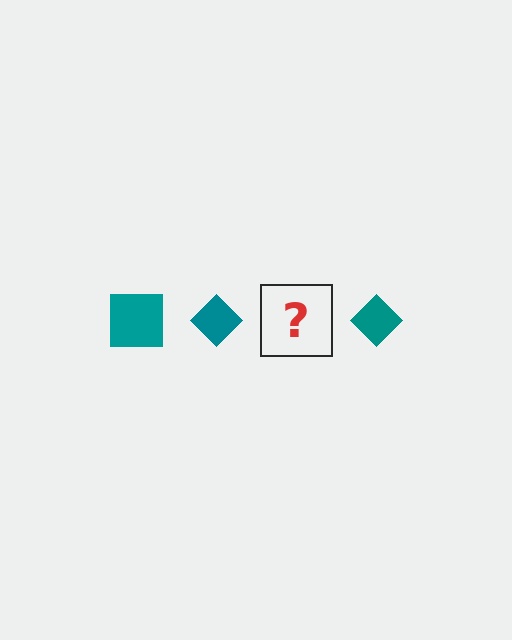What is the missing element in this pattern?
The missing element is a teal square.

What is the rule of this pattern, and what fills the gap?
The rule is that the pattern cycles through square, diamond shapes in teal. The gap should be filled with a teal square.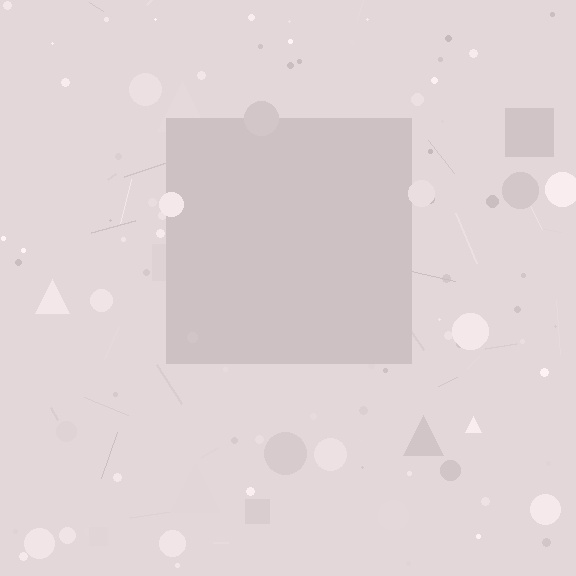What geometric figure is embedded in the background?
A square is embedded in the background.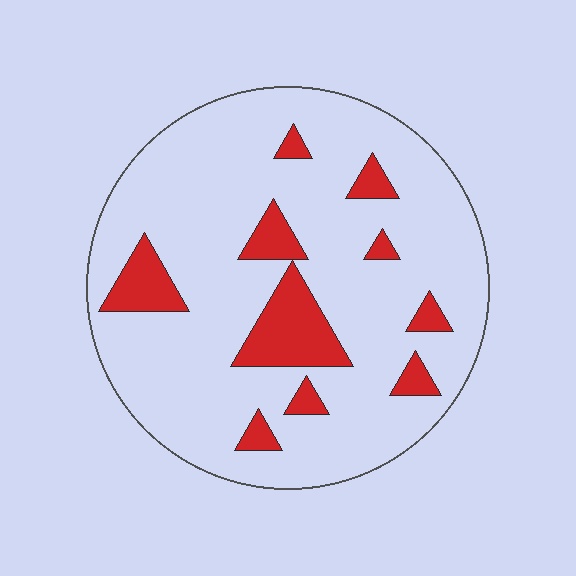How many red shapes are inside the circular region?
10.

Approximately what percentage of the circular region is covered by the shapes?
Approximately 15%.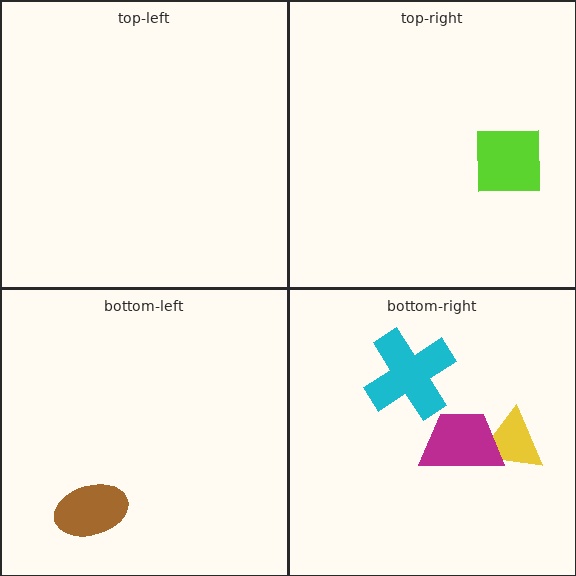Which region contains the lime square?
The top-right region.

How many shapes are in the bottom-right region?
3.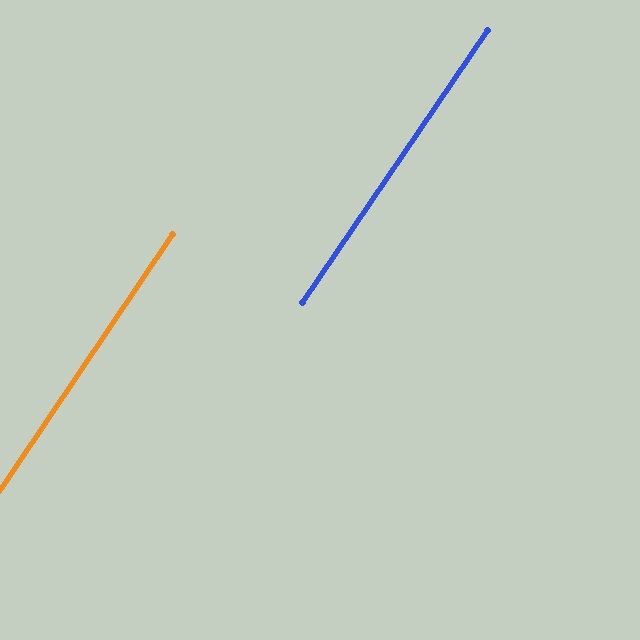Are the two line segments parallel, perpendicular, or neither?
Parallel — their directions differ by only 0.1°.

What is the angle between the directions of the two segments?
Approximately 0 degrees.